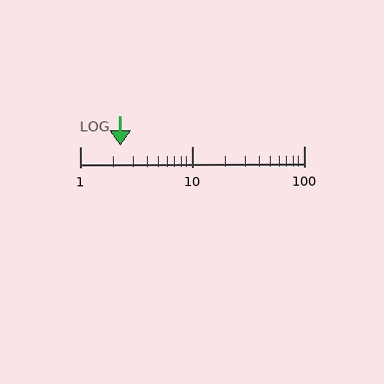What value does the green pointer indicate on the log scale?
The pointer indicates approximately 2.3.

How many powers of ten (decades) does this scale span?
The scale spans 2 decades, from 1 to 100.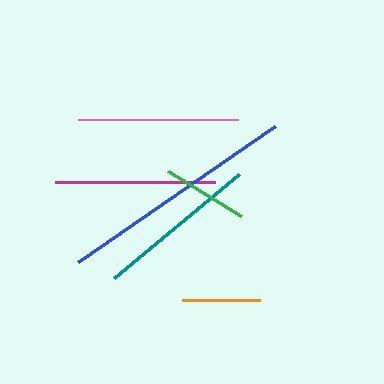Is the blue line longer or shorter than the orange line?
The blue line is longer than the orange line.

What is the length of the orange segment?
The orange segment is approximately 78 pixels long.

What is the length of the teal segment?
The teal segment is approximately 162 pixels long.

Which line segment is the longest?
The blue line is the longest at approximately 239 pixels.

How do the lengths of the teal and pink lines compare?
The teal and pink lines are approximately the same length.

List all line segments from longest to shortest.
From longest to shortest: blue, teal, magenta, pink, green, orange.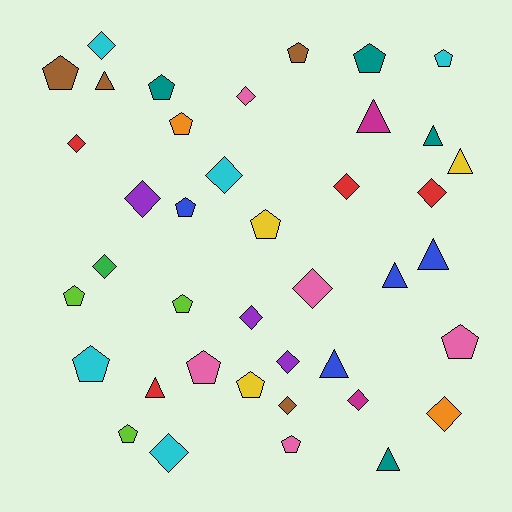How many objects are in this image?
There are 40 objects.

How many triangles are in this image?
There are 9 triangles.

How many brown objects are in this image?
There are 4 brown objects.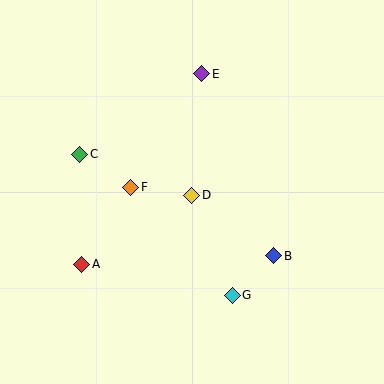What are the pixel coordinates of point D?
Point D is at (192, 195).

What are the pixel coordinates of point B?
Point B is at (274, 256).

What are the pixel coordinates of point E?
Point E is at (202, 74).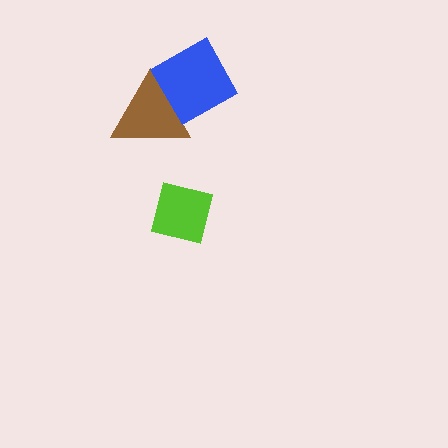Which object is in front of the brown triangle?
The blue square is in front of the brown triangle.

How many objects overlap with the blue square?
1 object overlaps with the blue square.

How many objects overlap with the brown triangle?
1 object overlaps with the brown triangle.